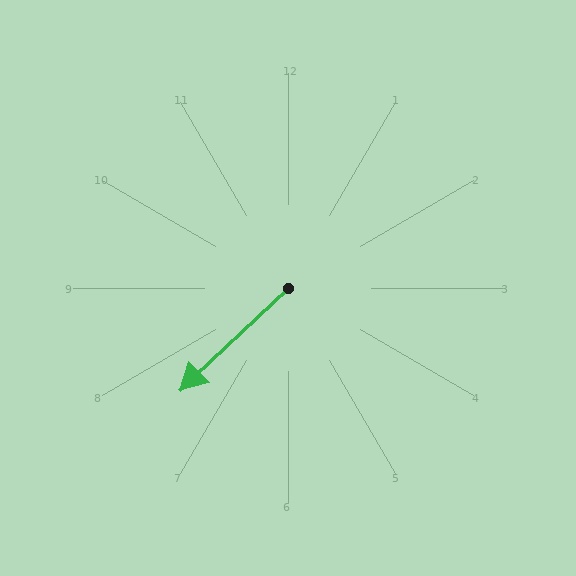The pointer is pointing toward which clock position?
Roughly 8 o'clock.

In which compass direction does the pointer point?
Southwest.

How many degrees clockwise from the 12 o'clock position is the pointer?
Approximately 227 degrees.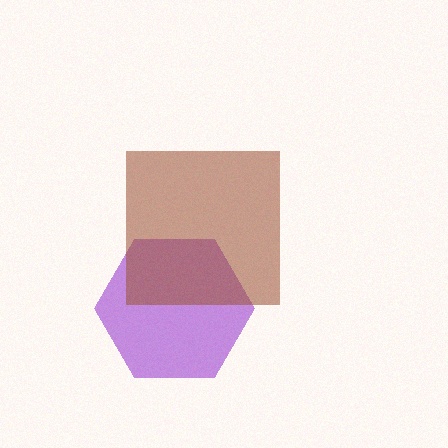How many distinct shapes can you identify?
There are 2 distinct shapes: a purple hexagon, a brown square.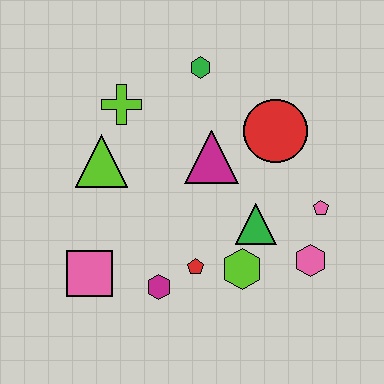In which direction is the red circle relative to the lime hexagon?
The red circle is above the lime hexagon.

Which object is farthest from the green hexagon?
The pink square is farthest from the green hexagon.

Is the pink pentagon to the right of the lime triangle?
Yes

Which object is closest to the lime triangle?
The lime cross is closest to the lime triangle.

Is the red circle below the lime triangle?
No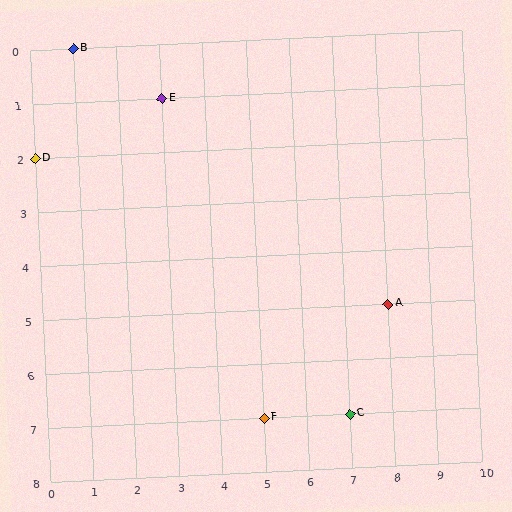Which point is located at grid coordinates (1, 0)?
Point B is at (1, 0).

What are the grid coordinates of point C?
Point C is at grid coordinates (7, 7).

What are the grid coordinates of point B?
Point B is at grid coordinates (1, 0).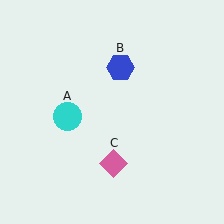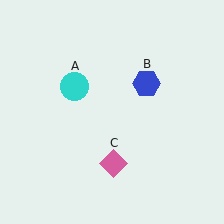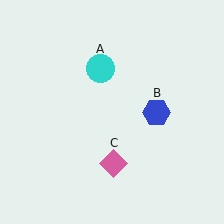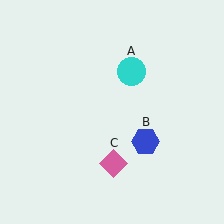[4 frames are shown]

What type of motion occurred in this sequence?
The cyan circle (object A), blue hexagon (object B) rotated clockwise around the center of the scene.